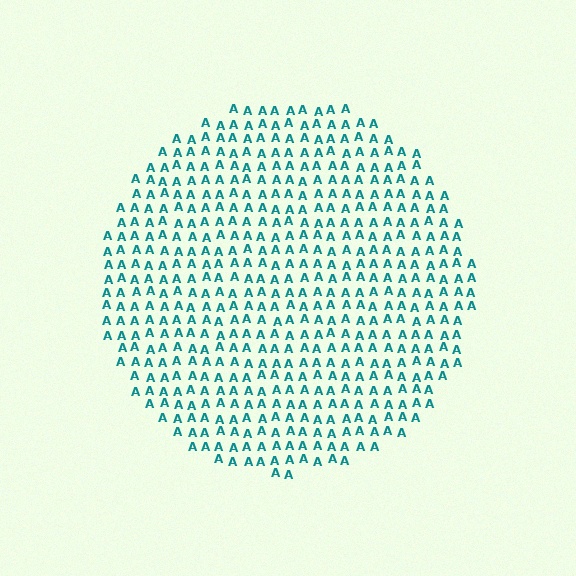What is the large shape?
The large shape is a circle.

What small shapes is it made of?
It is made of small letter A's.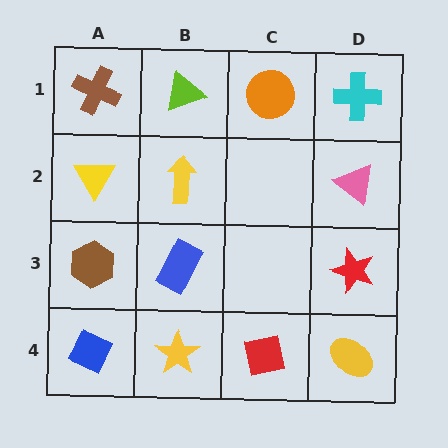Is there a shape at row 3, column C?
No, that cell is empty.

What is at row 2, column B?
A yellow arrow.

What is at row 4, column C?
A red square.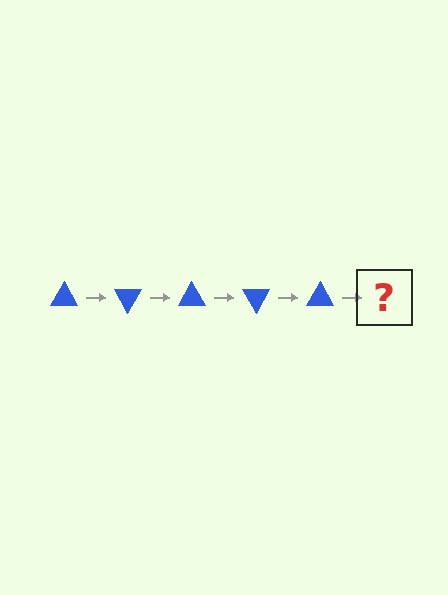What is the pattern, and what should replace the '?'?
The pattern is that the triangle rotates 60 degrees each step. The '?' should be a blue triangle rotated 300 degrees.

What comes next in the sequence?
The next element should be a blue triangle rotated 300 degrees.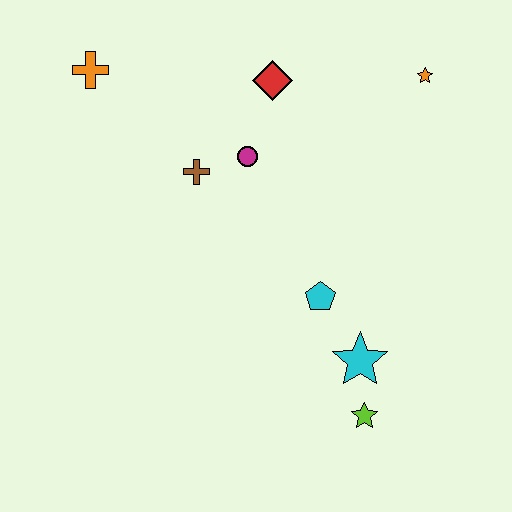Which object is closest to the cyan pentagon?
The cyan star is closest to the cyan pentagon.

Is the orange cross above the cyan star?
Yes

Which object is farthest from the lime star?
The orange cross is farthest from the lime star.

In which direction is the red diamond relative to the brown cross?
The red diamond is above the brown cross.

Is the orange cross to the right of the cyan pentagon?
No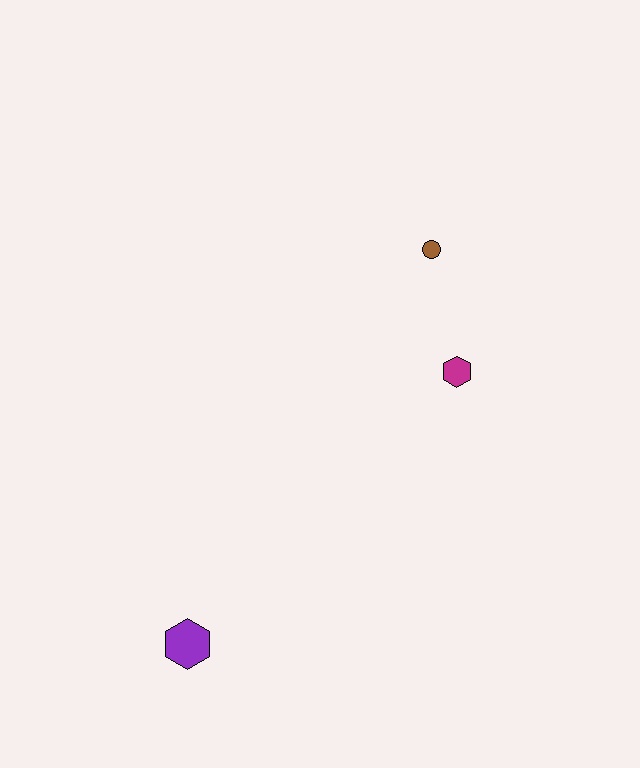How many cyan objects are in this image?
There are no cyan objects.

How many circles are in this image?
There is 1 circle.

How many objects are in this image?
There are 3 objects.